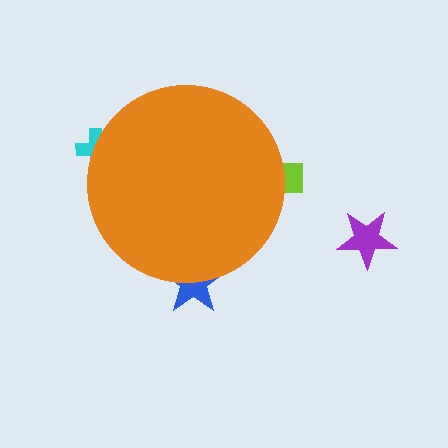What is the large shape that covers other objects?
An orange circle.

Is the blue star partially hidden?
Yes, the blue star is partially hidden behind the orange circle.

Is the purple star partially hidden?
No, the purple star is fully visible.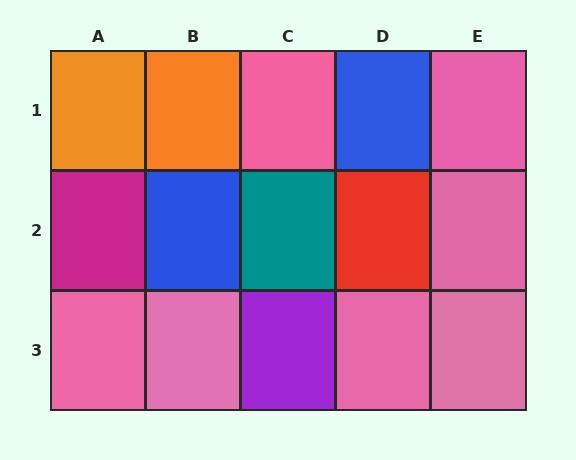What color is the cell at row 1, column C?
Pink.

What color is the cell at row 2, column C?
Teal.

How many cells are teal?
1 cell is teal.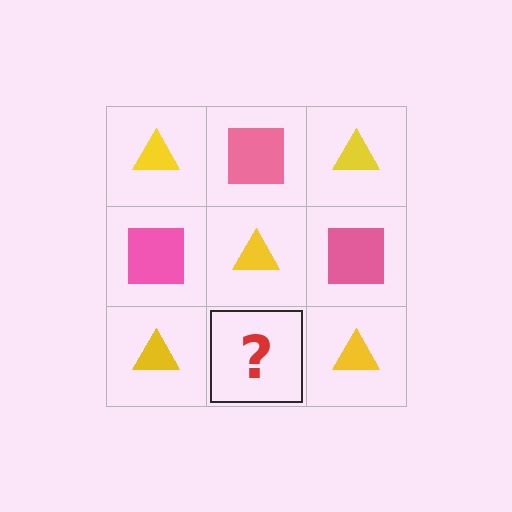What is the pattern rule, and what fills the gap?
The rule is that it alternates yellow triangle and pink square in a checkerboard pattern. The gap should be filled with a pink square.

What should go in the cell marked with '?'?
The missing cell should contain a pink square.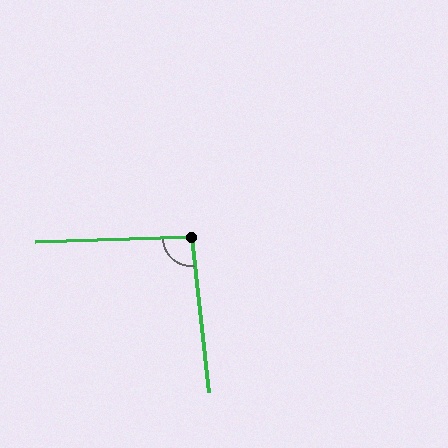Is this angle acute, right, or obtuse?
It is approximately a right angle.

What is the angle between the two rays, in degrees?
Approximately 95 degrees.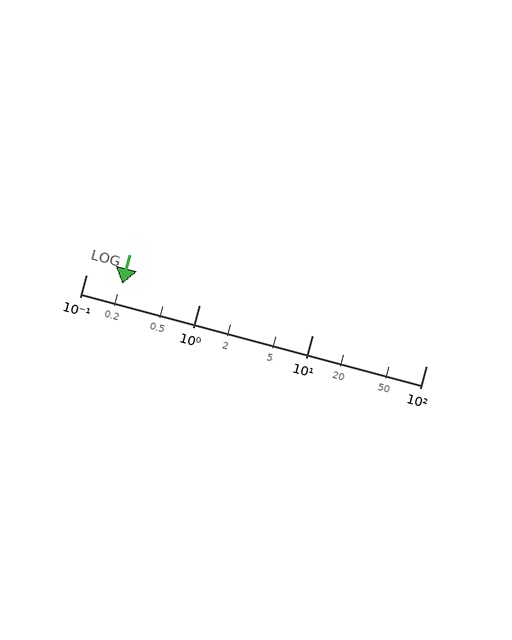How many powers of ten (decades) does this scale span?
The scale spans 3 decades, from 0.1 to 100.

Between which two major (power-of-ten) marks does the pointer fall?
The pointer is between 0.1 and 1.